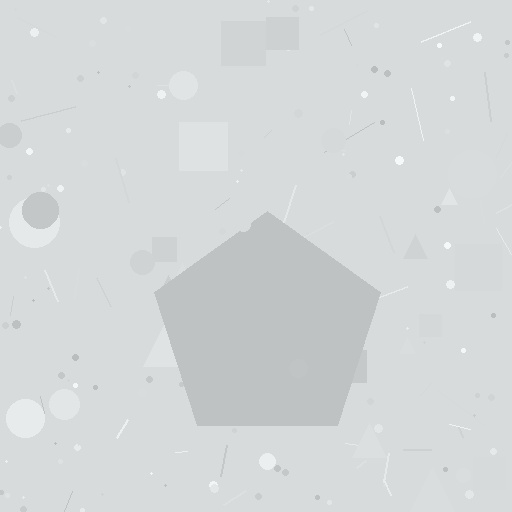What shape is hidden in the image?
A pentagon is hidden in the image.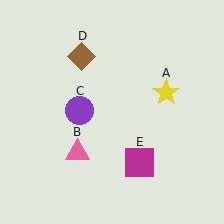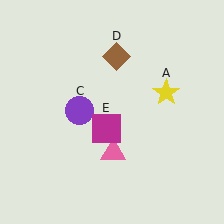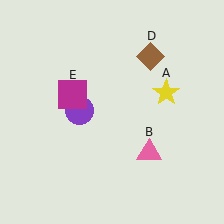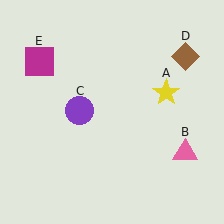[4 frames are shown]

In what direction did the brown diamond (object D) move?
The brown diamond (object D) moved right.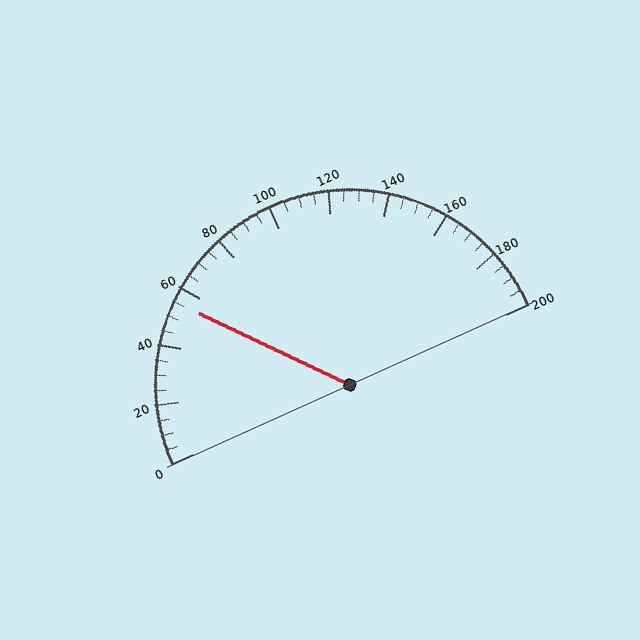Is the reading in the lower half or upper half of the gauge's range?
The reading is in the lower half of the range (0 to 200).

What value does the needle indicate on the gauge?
The needle indicates approximately 55.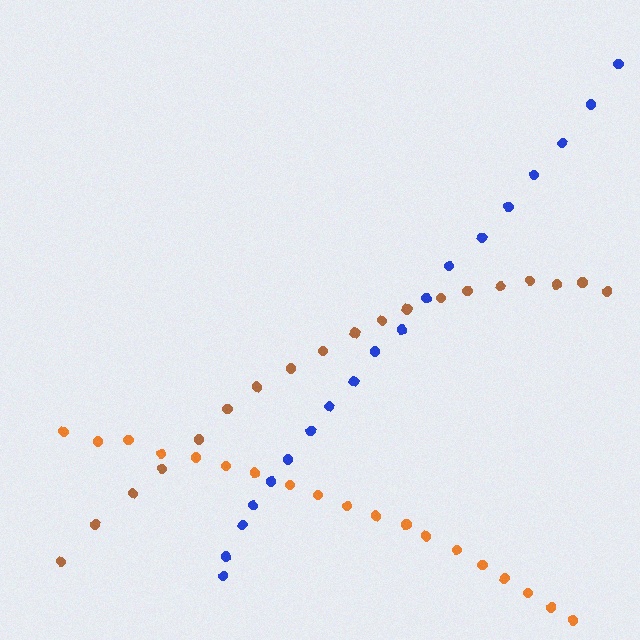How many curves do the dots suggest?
There are 3 distinct paths.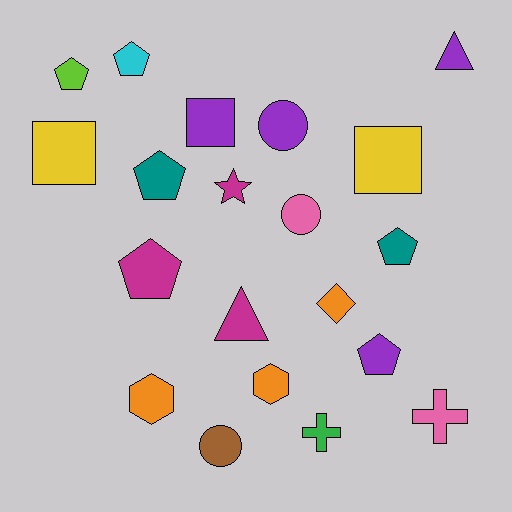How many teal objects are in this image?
There are 2 teal objects.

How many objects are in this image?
There are 20 objects.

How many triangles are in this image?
There are 2 triangles.